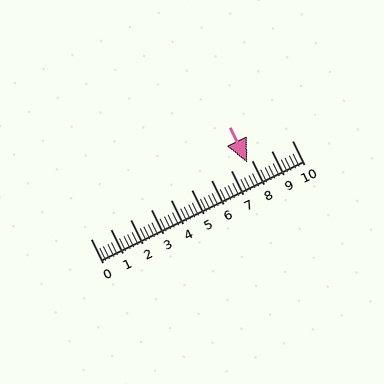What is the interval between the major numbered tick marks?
The major tick marks are spaced 1 units apart.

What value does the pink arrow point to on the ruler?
The pink arrow points to approximately 7.8.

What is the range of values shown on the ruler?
The ruler shows values from 0 to 10.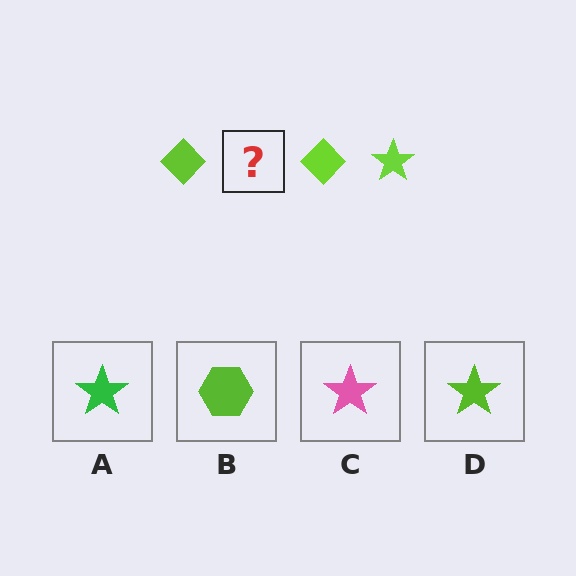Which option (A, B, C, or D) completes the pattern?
D.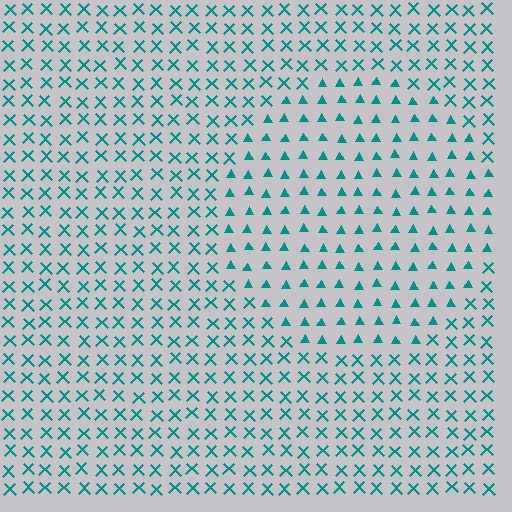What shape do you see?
I see a circle.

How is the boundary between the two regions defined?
The boundary is defined by a change in element shape: triangles inside vs. X marks outside. All elements share the same color and spacing.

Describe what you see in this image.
The image is filled with small teal elements arranged in a uniform grid. A circle-shaped region contains triangles, while the surrounding area contains X marks. The boundary is defined purely by the change in element shape.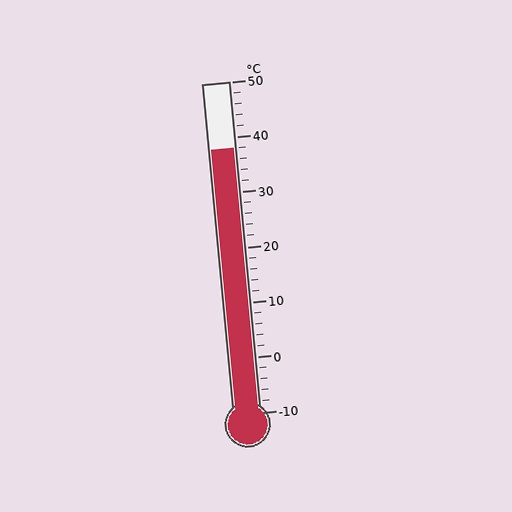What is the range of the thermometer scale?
The thermometer scale ranges from -10°C to 50°C.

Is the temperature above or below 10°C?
The temperature is above 10°C.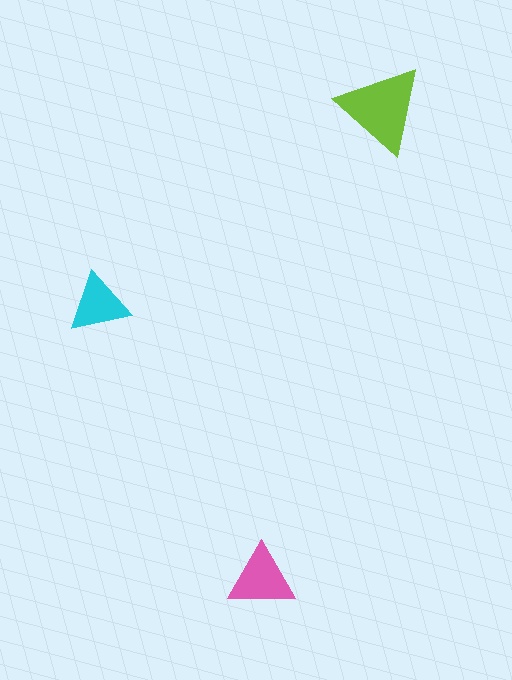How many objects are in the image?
There are 3 objects in the image.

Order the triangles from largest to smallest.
the lime one, the pink one, the cyan one.